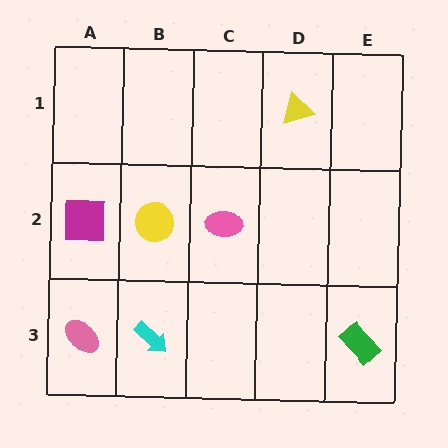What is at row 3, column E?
A green rectangle.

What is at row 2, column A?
A magenta square.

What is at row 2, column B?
A yellow circle.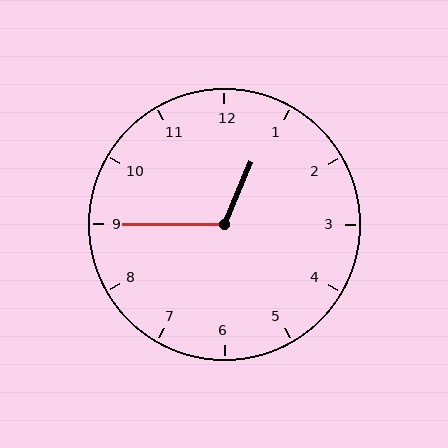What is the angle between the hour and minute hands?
Approximately 112 degrees.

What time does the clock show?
12:45.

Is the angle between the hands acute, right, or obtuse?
It is obtuse.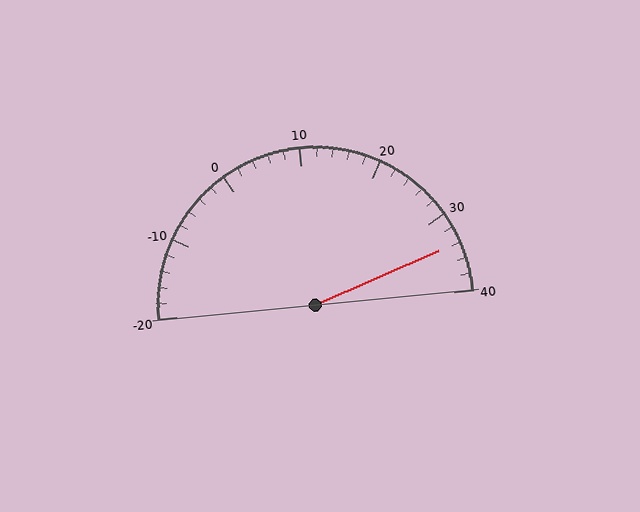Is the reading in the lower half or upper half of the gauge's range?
The reading is in the upper half of the range (-20 to 40).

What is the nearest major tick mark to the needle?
The nearest major tick mark is 30.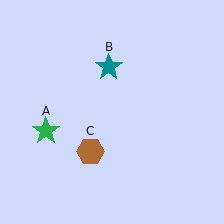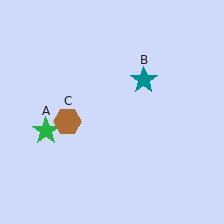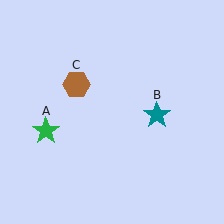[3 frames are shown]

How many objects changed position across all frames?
2 objects changed position: teal star (object B), brown hexagon (object C).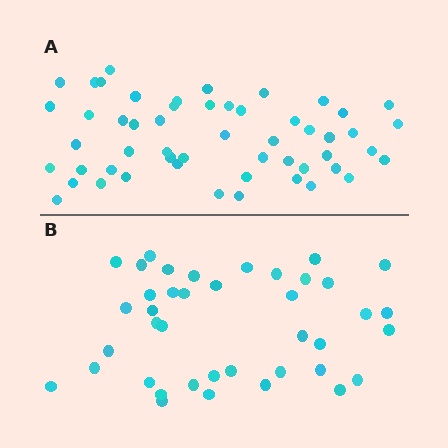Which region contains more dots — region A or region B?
Region A (the top region) has more dots.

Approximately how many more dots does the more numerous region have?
Region A has approximately 15 more dots than region B.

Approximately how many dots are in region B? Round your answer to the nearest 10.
About 40 dots.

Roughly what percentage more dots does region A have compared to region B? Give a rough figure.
About 30% more.